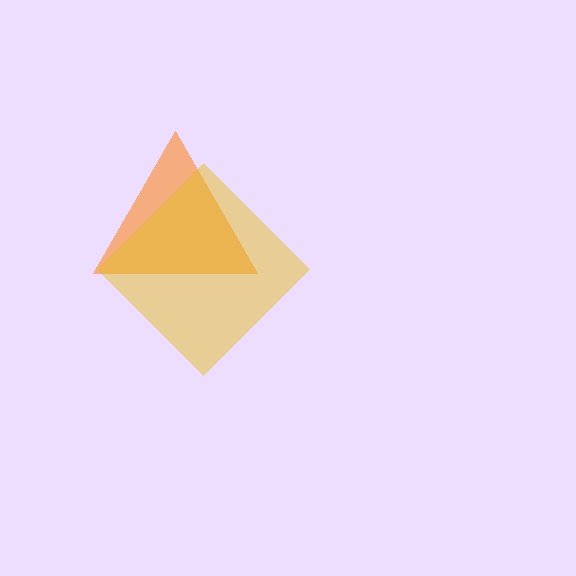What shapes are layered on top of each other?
The layered shapes are: an orange triangle, a yellow diamond.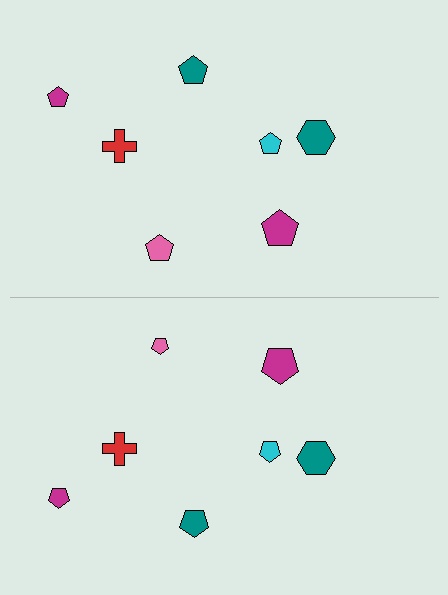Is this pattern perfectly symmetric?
No, the pattern is not perfectly symmetric. The pink pentagon on the bottom side has a different size than its mirror counterpart.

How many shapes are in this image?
There are 14 shapes in this image.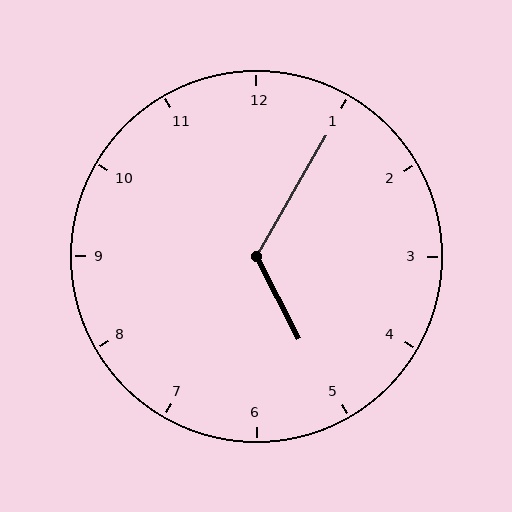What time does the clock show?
5:05.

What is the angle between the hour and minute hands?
Approximately 122 degrees.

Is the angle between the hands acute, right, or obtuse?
It is obtuse.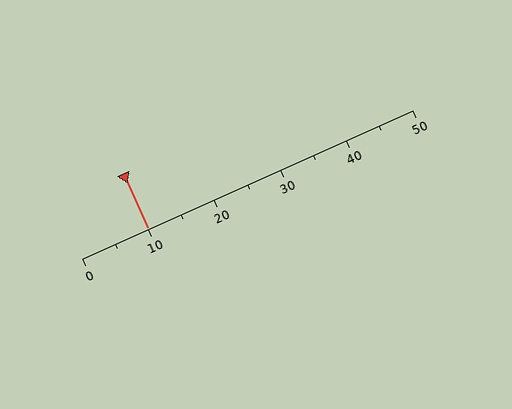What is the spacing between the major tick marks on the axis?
The major ticks are spaced 10 apart.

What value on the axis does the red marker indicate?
The marker indicates approximately 10.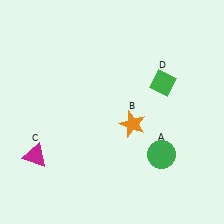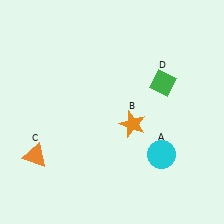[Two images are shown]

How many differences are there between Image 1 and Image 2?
There are 2 differences between the two images.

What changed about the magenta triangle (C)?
In Image 1, C is magenta. In Image 2, it changed to orange.